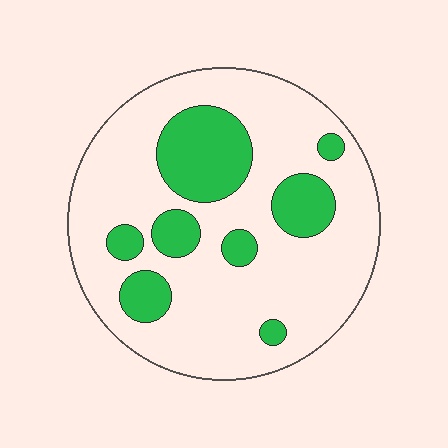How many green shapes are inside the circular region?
8.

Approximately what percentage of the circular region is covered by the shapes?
Approximately 25%.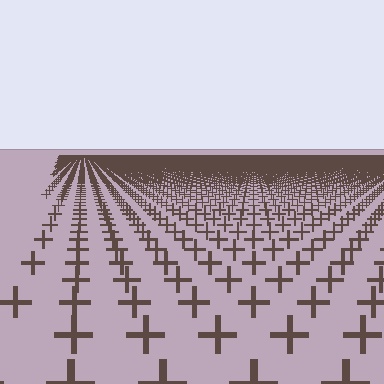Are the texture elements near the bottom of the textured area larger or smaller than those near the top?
Larger. Near the bottom, elements are closer to the viewer and appear at a bigger on-screen size.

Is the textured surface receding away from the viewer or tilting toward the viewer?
The surface is receding away from the viewer. Texture elements get smaller and denser toward the top.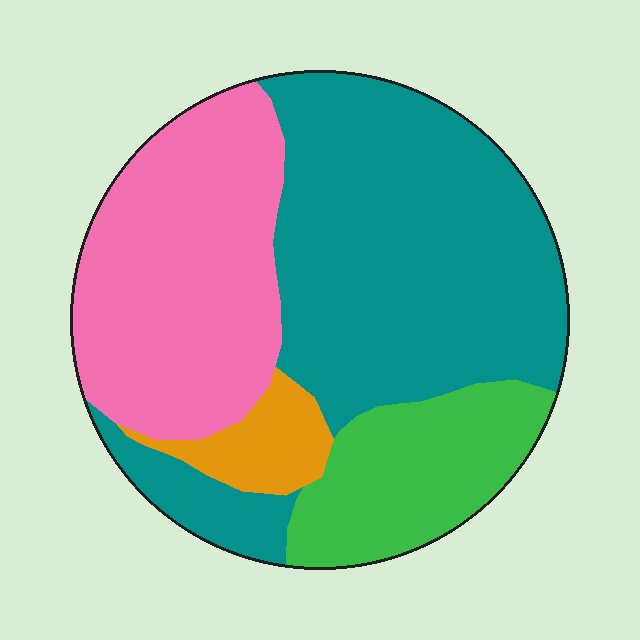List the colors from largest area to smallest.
From largest to smallest: teal, pink, green, orange.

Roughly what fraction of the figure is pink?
Pink takes up about one third (1/3) of the figure.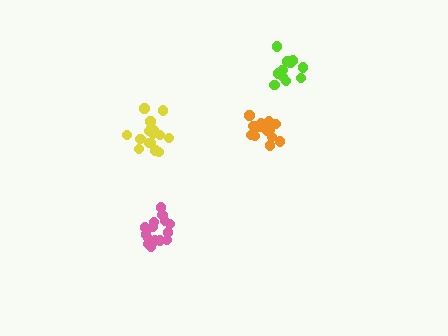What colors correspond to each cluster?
The clusters are colored: lime, yellow, orange, pink.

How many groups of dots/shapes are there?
There are 4 groups.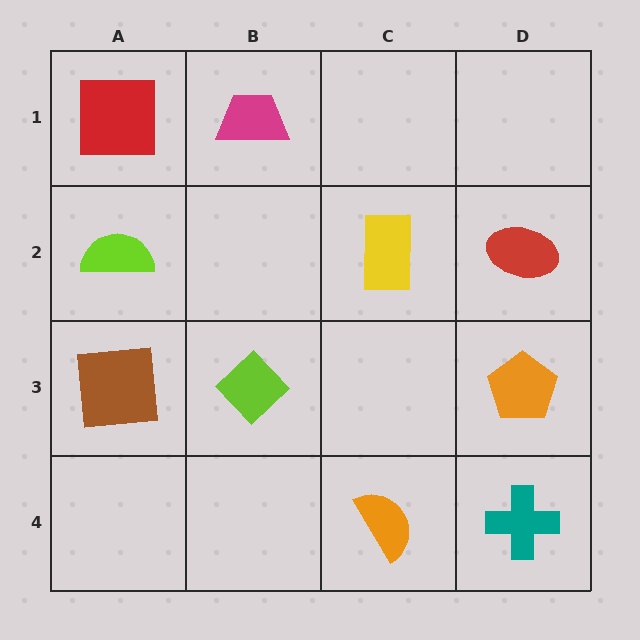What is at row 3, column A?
A brown square.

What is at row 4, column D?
A teal cross.